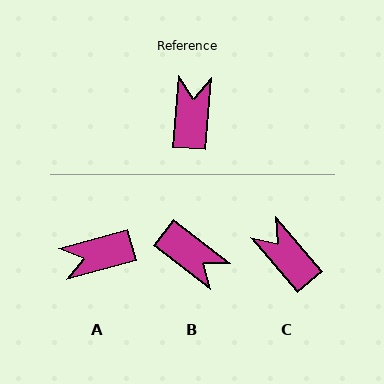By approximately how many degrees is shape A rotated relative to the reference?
Approximately 110 degrees counter-clockwise.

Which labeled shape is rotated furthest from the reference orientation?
B, about 123 degrees away.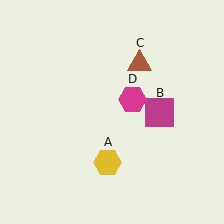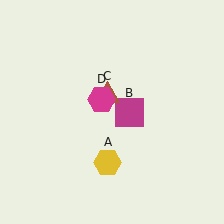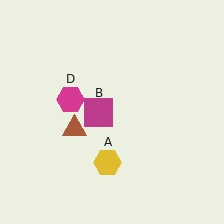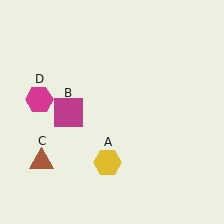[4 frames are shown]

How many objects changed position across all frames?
3 objects changed position: magenta square (object B), brown triangle (object C), magenta hexagon (object D).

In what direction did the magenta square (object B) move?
The magenta square (object B) moved left.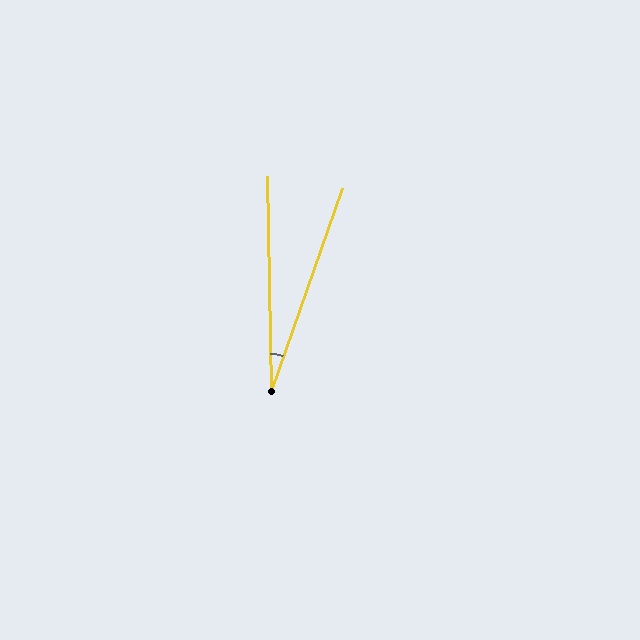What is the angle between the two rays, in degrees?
Approximately 20 degrees.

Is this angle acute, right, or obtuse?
It is acute.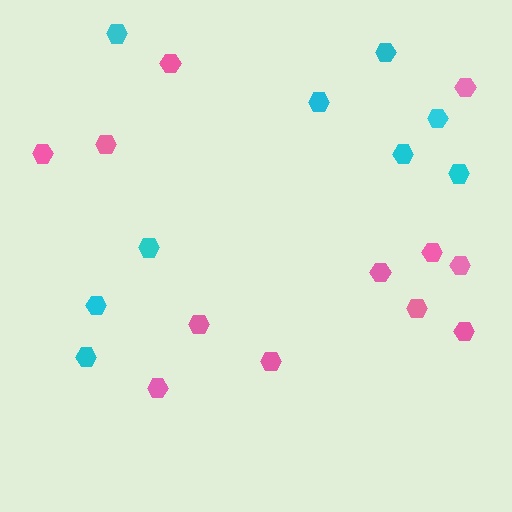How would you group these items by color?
There are 2 groups: one group of cyan hexagons (9) and one group of pink hexagons (12).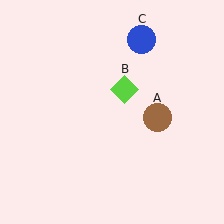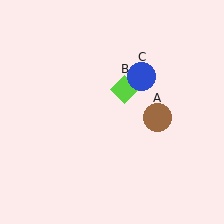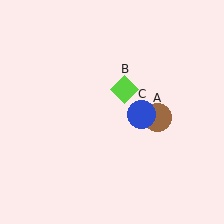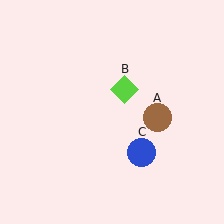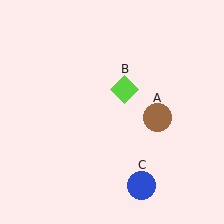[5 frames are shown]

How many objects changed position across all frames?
1 object changed position: blue circle (object C).